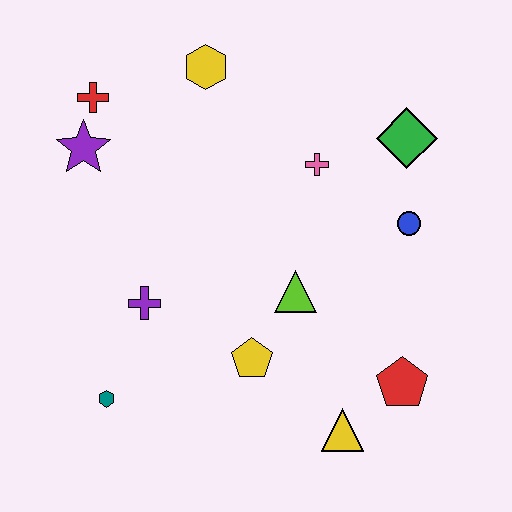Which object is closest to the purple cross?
The teal hexagon is closest to the purple cross.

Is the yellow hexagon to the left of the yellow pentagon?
Yes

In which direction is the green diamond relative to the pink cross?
The green diamond is to the right of the pink cross.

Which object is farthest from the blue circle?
The teal hexagon is farthest from the blue circle.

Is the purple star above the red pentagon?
Yes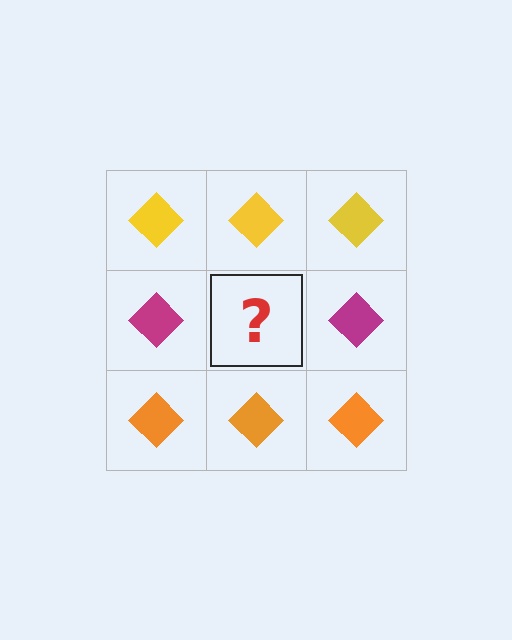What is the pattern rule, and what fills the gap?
The rule is that each row has a consistent color. The gap should be filled with a magenta diamond.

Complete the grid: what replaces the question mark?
The question mark should be replaced with a magenta diamond.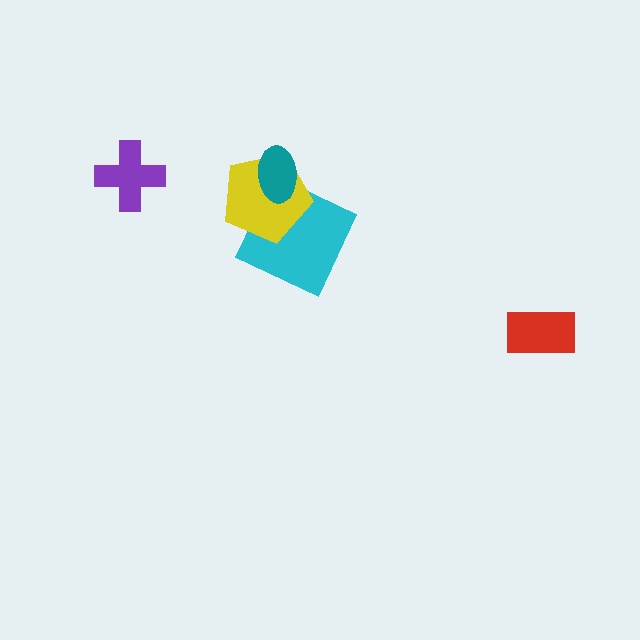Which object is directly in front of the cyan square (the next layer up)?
The yellow pentagon is directly in front of the cyan square.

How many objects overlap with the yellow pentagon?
2 objects overlap with the yellow pentagon.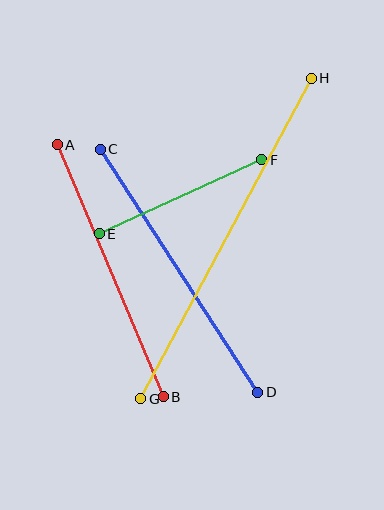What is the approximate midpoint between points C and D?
The midpoint is at approximately (179, 271) pixels.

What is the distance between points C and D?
The distance is approximately 290 pixels.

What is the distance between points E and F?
The distance is approximately 179 pixels.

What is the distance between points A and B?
The distance is approximately 273 pixels.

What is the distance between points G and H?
The distance is approximately 363 pixels.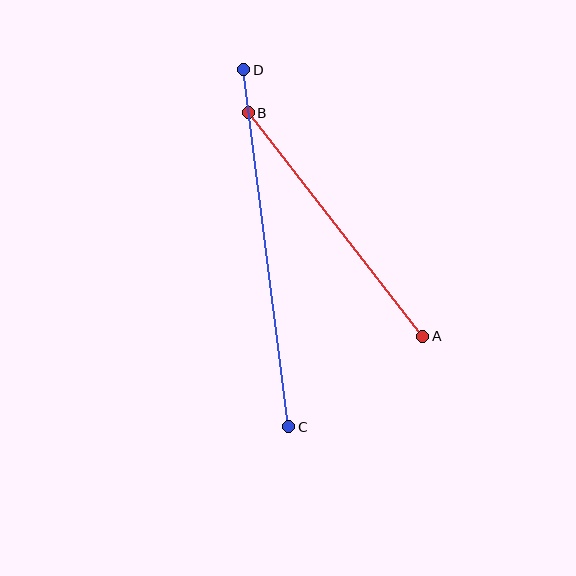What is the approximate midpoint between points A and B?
The midpoint is at approximately (336, 224) pixels.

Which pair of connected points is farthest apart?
Points C and D are farthest apart.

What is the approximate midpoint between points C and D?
The midpoint is at approximately (266, 248) pixels.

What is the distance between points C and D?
The distance is approximately 360 pixels.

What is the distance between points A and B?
The distance is approximately 283 pixels.